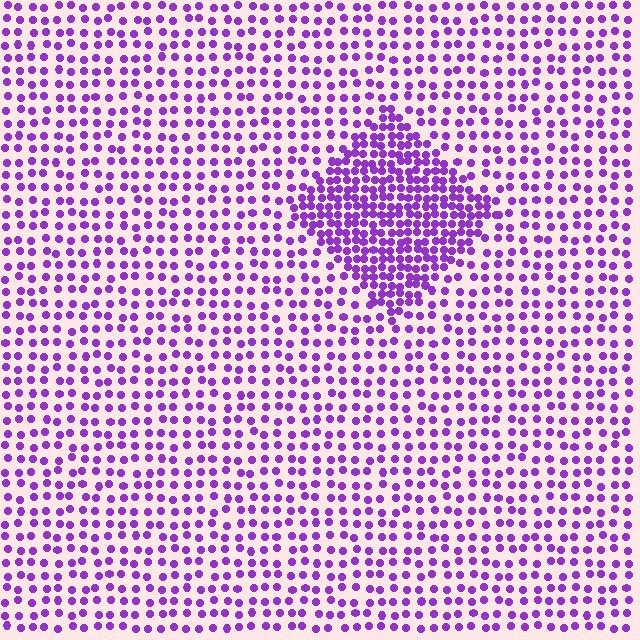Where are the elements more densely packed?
The elements are more densely packed inside the diamond boundary.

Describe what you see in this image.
The image contains small purple elements arranged at two different densities. A diamond-shaped region is visible where the elements are more densely packed than the surrounding area.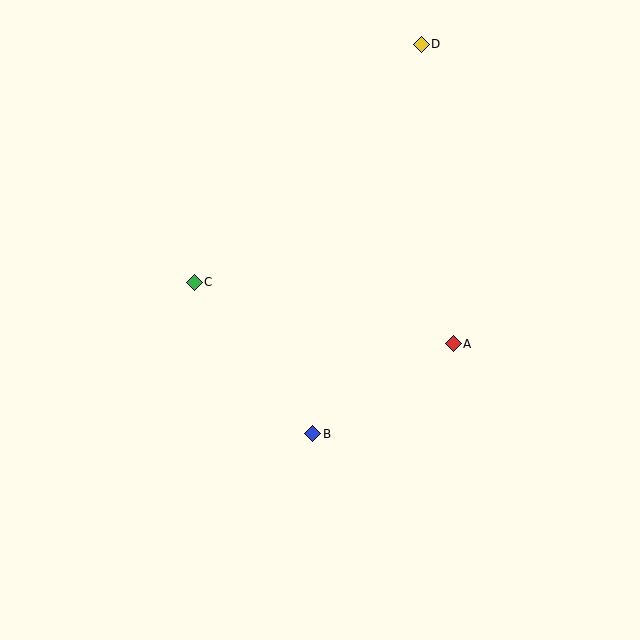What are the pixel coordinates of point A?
Point A is at (453, 344).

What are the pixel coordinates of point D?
Point D is at (421, 44).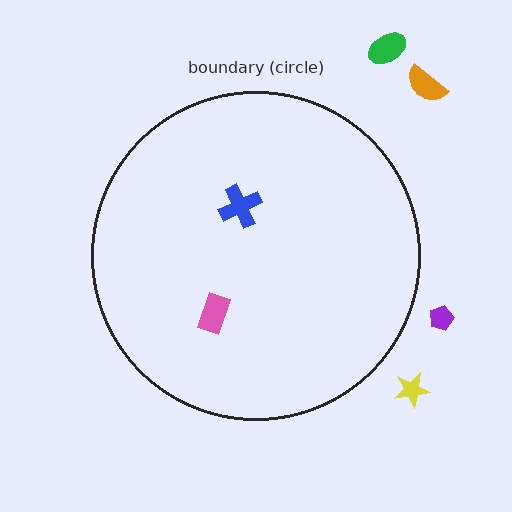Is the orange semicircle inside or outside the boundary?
Outside.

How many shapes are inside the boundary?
2 inside, 4 outside.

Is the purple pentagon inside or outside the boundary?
Outside.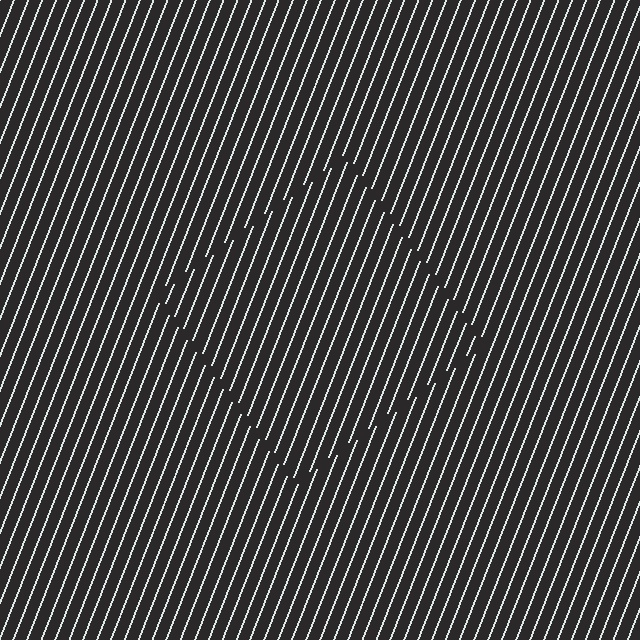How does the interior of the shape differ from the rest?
The interior of the shape contains the same grating, shifted by half a period — the contour is defined by the phase discontinuity where line-ends from the inner and outer gratings abut.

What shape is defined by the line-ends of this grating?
An illusory square. The interior of the shape contains the same grating, shifted by half a period — the contour is defined by the phase discontinuity where line-ends from the inner and outer gratings abut.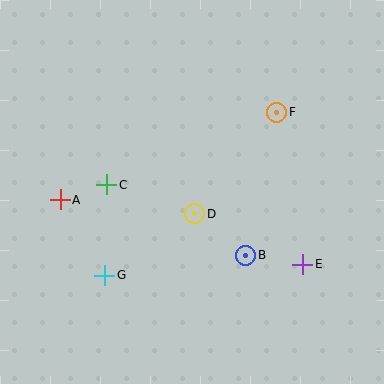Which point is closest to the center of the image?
Point D at (195, 214) is closest to the center.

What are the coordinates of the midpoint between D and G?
The midpoint between D and G is at (150, 245).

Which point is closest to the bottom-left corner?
Point G is closest to the bottom-left corner.